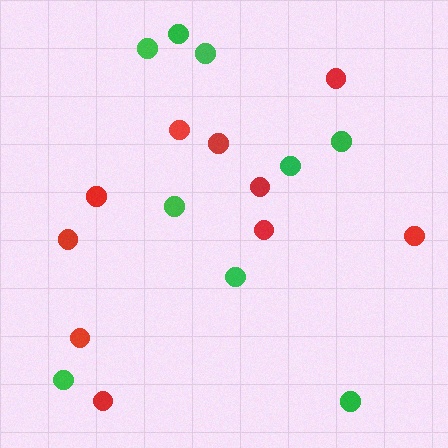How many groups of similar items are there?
There are 2 groups: one group of red circles (10) and one group of green circles (9).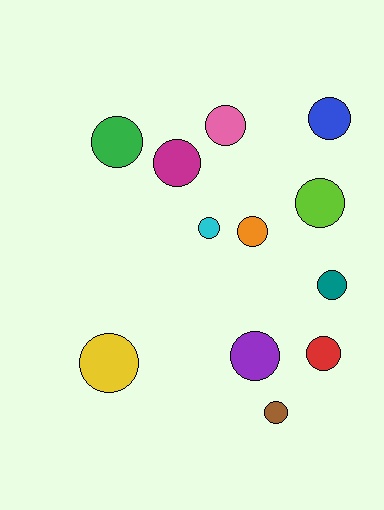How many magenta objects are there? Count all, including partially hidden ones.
There is 1 magenta object.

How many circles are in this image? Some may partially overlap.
There are 12 circles.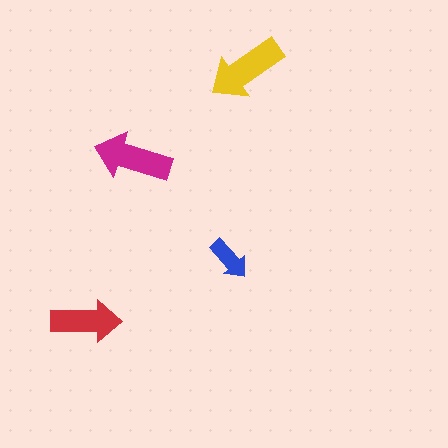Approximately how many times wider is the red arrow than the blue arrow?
About 1.5 times wider.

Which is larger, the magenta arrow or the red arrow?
The magenta one.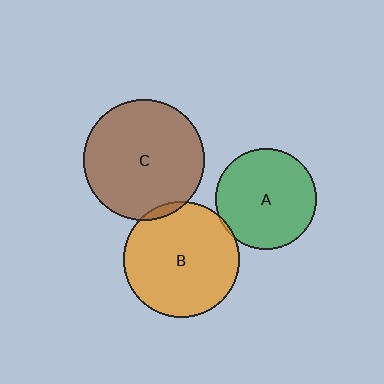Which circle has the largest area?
Circle C (brown).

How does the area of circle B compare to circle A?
Approximately 1.3 times.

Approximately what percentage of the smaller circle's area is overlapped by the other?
Approximately 5%.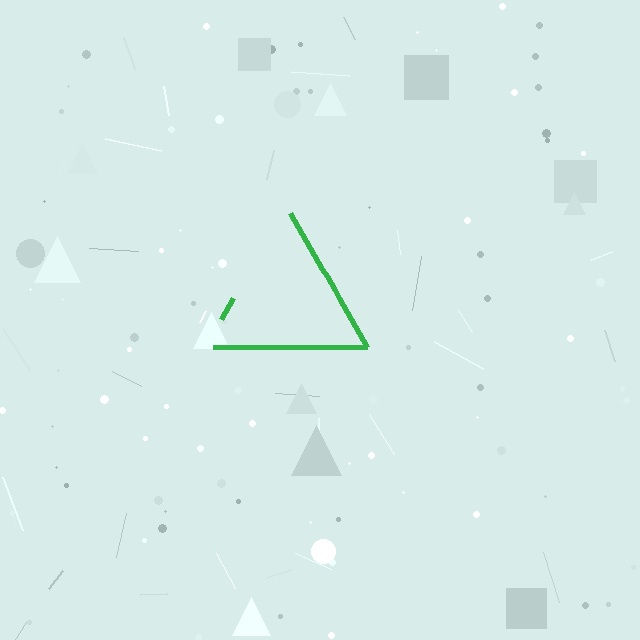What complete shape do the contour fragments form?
The contour fragments form a triangle.